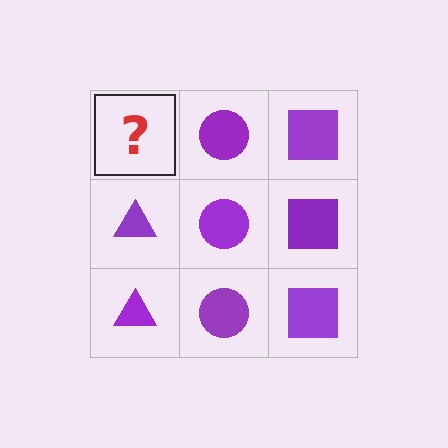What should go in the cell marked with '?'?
The missing cell should contain a purple triangle.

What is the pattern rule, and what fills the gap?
The rule is that each column has a consistent shape. The gap should be filled with a purple triangle.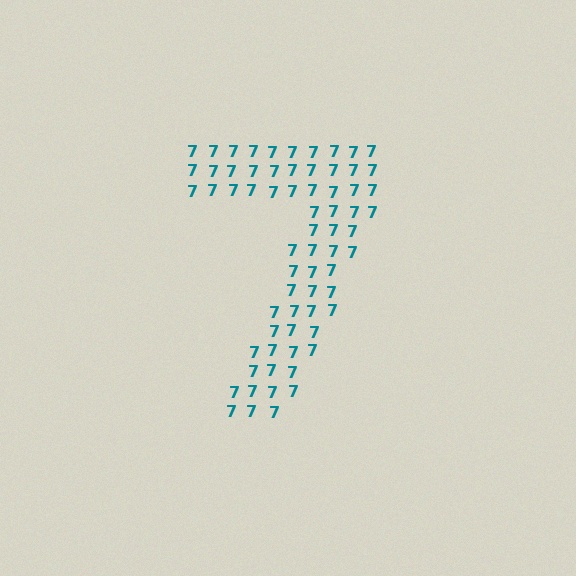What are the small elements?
The small elements are digit 7's.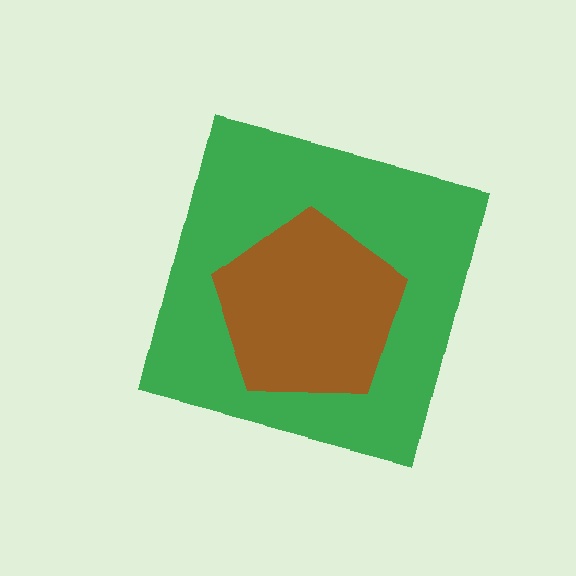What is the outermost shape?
The green square.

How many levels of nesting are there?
2.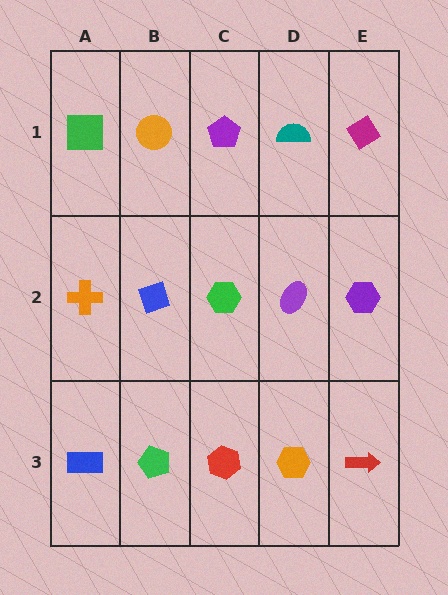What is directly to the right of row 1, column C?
A teal semicircle.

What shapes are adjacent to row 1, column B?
A blue diamond (row 2, column B), a green square (row 1, column A), a purple pentagon (row 1, column C).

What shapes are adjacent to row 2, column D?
A teal semicircle (row 1, column D), an orange hexagon (row 3, column D), a green hexagon (row 2, column C), a purple hexagon (row 2, column E).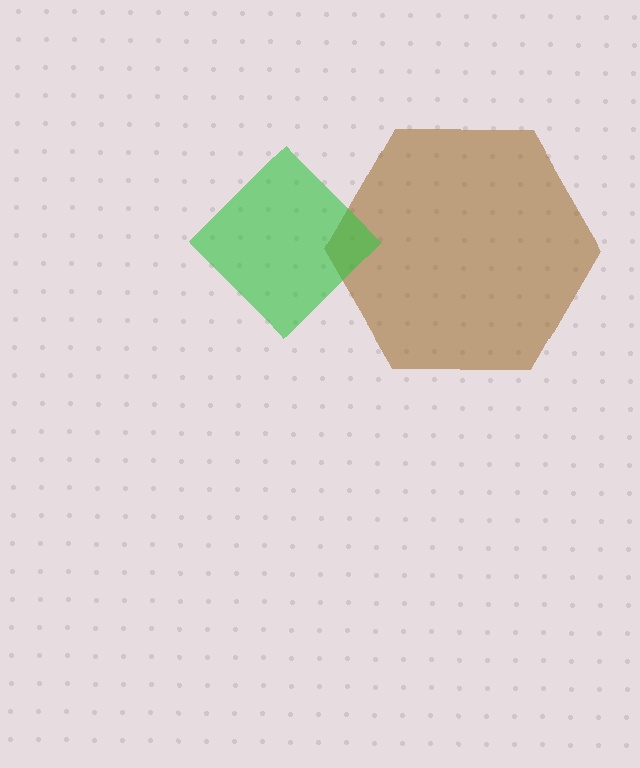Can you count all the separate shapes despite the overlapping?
Yes, there are 2 separate shapes.